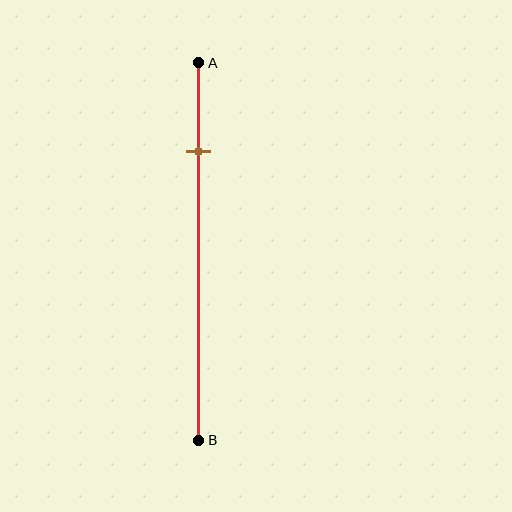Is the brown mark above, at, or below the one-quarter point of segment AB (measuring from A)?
The brown mark is approximately at the one-quarter point of segment AB.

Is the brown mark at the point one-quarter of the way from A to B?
Yes, the mark is approximately at the one-quarter point.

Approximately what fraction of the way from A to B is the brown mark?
The brown mark is approximately 25% of the way from A to B.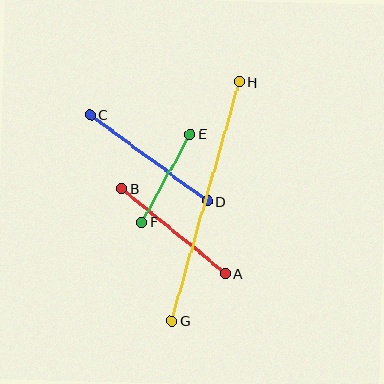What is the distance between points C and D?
The distance is approximately 146 pixels.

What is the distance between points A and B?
The distance is approximately 134 pixels.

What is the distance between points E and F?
The distance is approximately 100 pixels.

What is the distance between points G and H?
The distance is approximately 248 pixels.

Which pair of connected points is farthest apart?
Points G and H are farthest apart.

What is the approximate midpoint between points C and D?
The midpoint is at approximately (149, 158) pixels.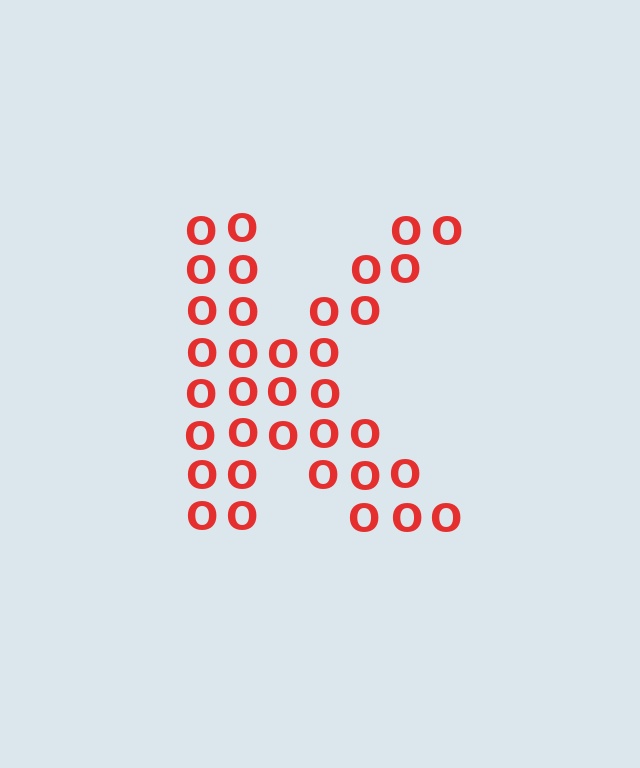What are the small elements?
The small elements are letter O's.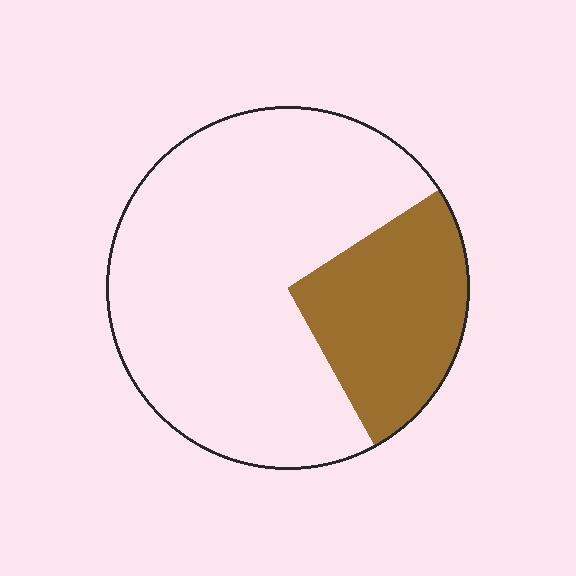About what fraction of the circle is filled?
About one quarter (1/4).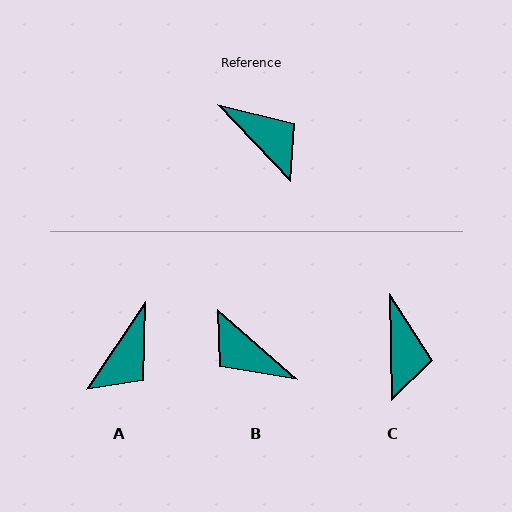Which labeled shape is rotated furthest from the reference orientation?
B, about 175 degrees away.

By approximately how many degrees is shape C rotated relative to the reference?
Approximately 43 degrees clockwise.